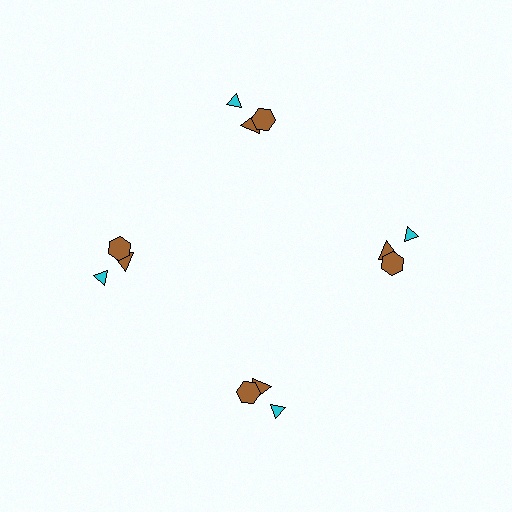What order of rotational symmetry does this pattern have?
This pattern has 4-fold rotational symmetry.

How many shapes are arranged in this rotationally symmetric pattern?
There are 12 shapes, arranged in 4 groups of 3.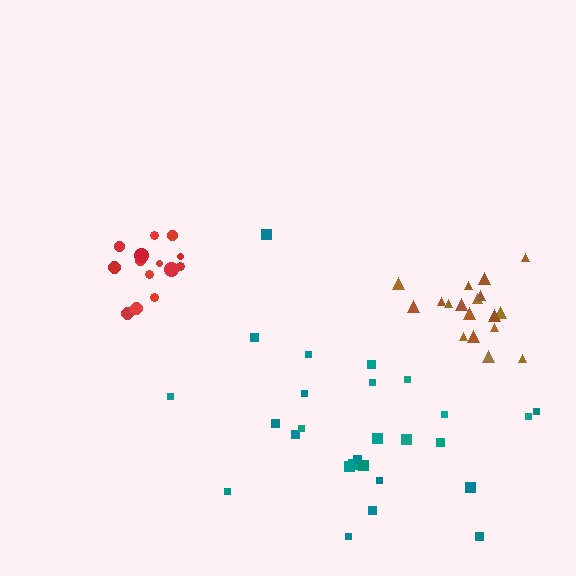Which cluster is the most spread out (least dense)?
Teal.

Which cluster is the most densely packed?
Red.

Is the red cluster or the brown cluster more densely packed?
Red.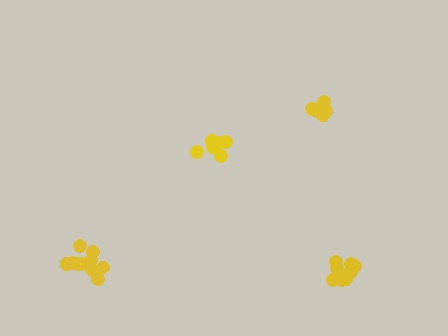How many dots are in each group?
Group 1: 7 dots, Group 2: 10 dots, Group 3: 6 dots, Group 4: 11 dots (34 total).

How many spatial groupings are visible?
There are 4 spatial groupings.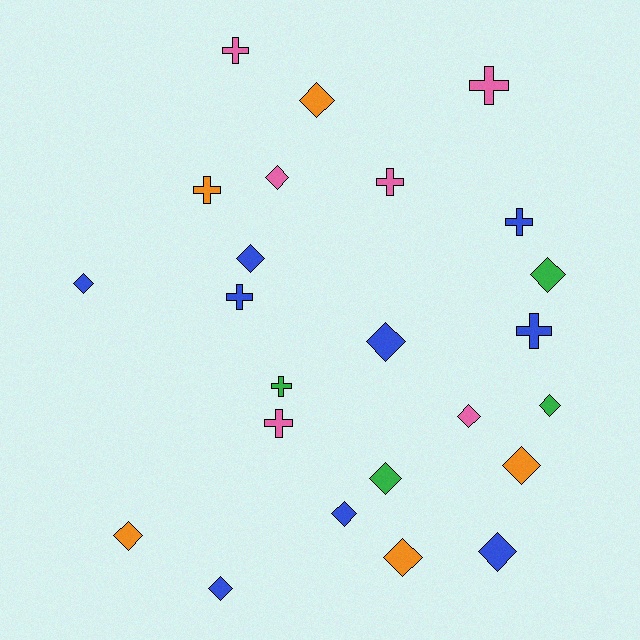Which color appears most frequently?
Blue, with 9 objects.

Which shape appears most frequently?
Diamond, with 15 objects.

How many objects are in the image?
There are 24 objects.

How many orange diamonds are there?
There are 4 orange diamonds.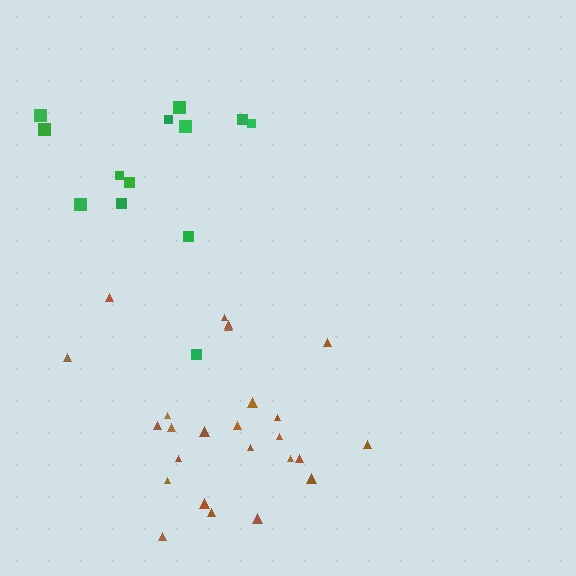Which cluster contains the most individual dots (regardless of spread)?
Brown (25).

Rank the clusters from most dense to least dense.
brown, green.